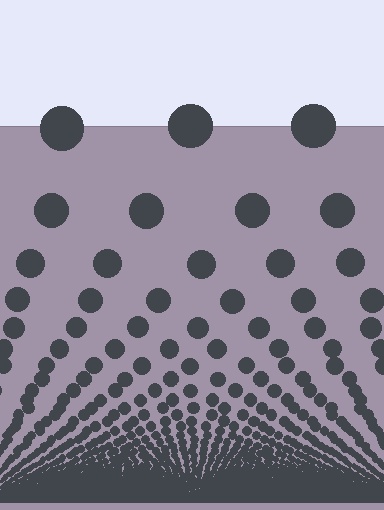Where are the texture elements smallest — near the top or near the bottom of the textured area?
Near the bottom.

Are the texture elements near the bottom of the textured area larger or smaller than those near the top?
Smaller. The gradient is inverted — elements near the bottom are smaller and denser.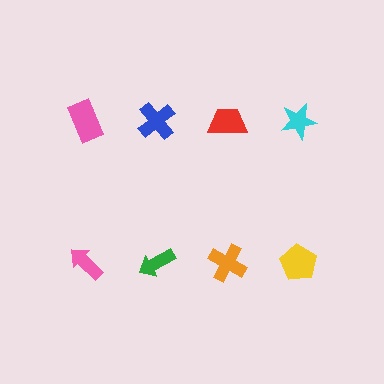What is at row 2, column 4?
A yellow pentagon.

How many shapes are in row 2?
4 shapes.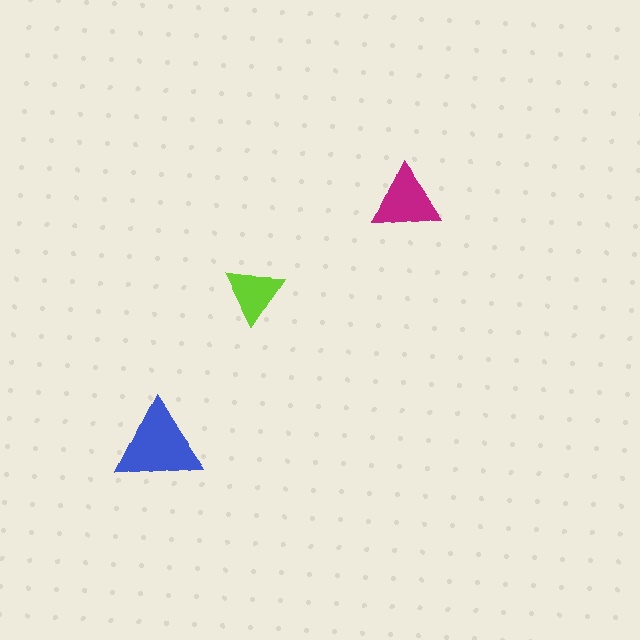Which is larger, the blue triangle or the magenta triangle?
The blue one.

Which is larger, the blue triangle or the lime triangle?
The blue one.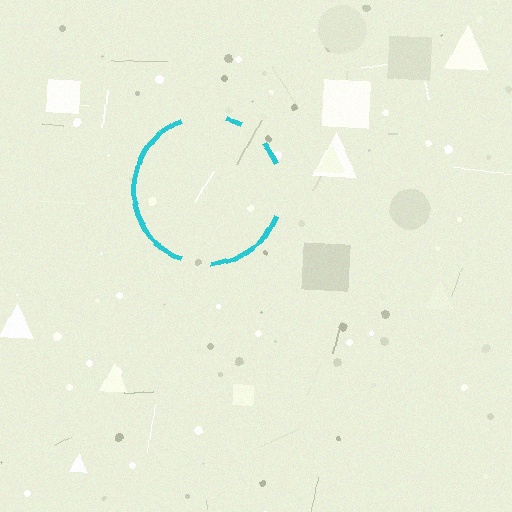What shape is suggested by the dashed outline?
The dashed outline suggests a circle.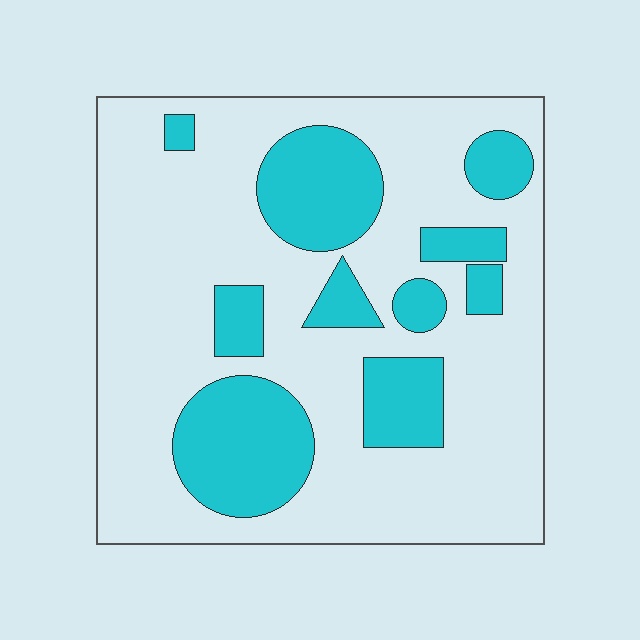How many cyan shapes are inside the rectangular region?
10.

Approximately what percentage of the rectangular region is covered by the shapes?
Approximately 25%.